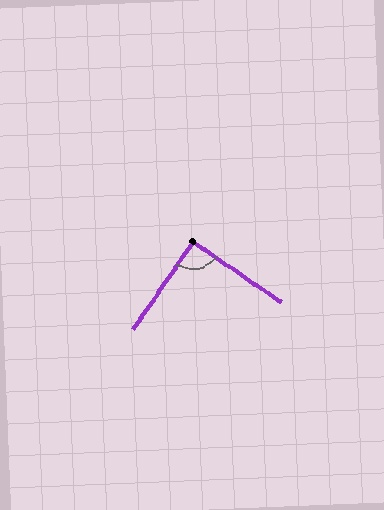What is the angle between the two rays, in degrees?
Approximately 90 degrees.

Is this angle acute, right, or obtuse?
It is approximately a right angle.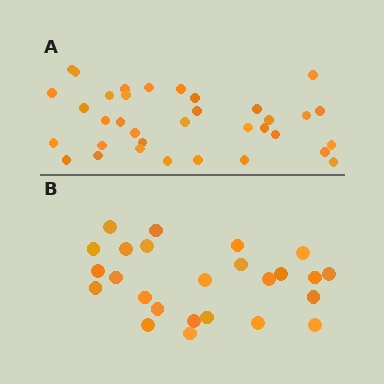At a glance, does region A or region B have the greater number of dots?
Region A (the top region) has more dots.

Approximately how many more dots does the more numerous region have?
Region A has roughly 10 or so more dots than region B.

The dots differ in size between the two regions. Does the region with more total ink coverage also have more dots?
No. Region B has more total ink coverage because its dots are larger, but region A actually contains more individual dots. Total area can be misleading — the number of items is what matters here.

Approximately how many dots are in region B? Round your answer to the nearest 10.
About 20 dots. (The exact count is 25, which rounds to 20.)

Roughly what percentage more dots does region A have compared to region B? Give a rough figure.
About 40% more.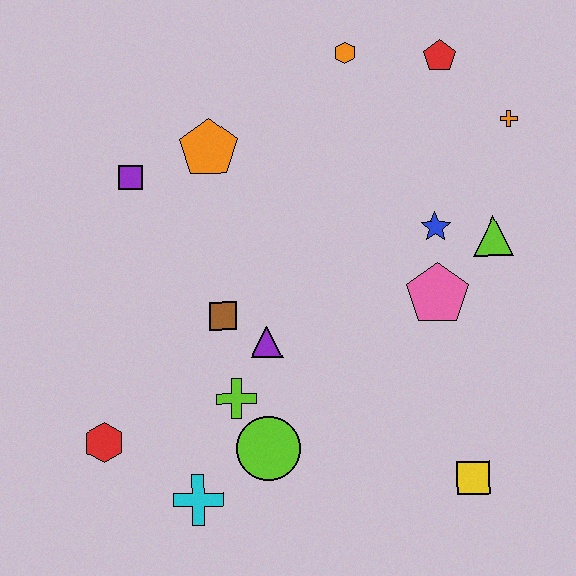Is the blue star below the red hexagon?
No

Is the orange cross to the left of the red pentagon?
No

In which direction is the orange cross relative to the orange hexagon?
The orange cross is to the right of the orange hexagon.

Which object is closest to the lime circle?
The lime cross is closest to the lime circle.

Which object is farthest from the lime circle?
The red pentagon is farthest from the lime circle.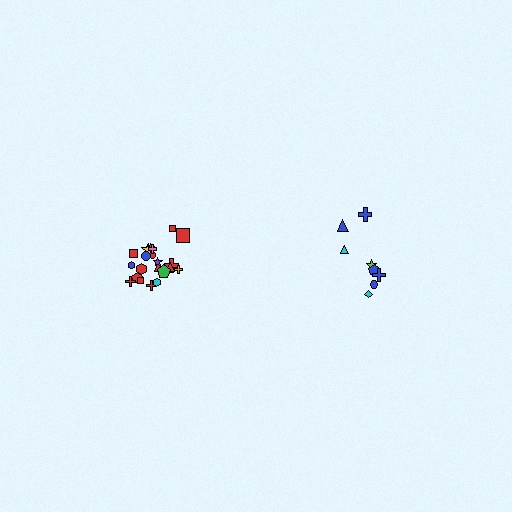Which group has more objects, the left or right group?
The left group.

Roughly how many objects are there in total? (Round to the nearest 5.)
Roughly 30 objects in total.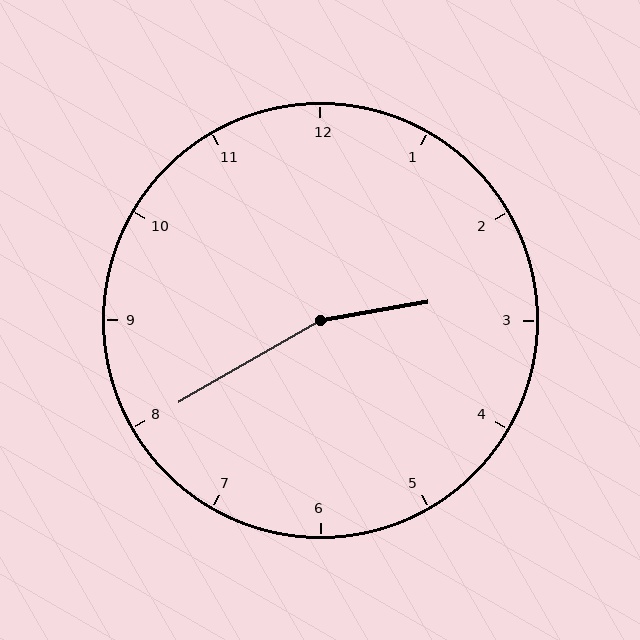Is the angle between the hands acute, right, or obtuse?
It is obtuse.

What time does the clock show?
2:40.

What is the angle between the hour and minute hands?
Approximately 160 degrees.